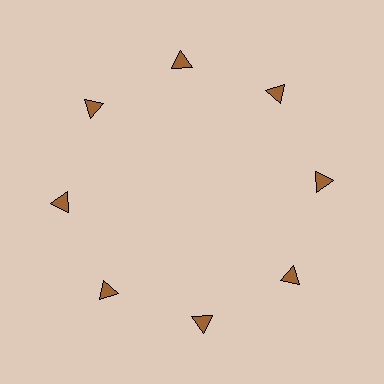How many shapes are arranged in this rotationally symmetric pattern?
There are 8 shapes, arranged in 8 groups of 1.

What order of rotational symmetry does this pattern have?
This pattern has 8-fold rotational symmetry.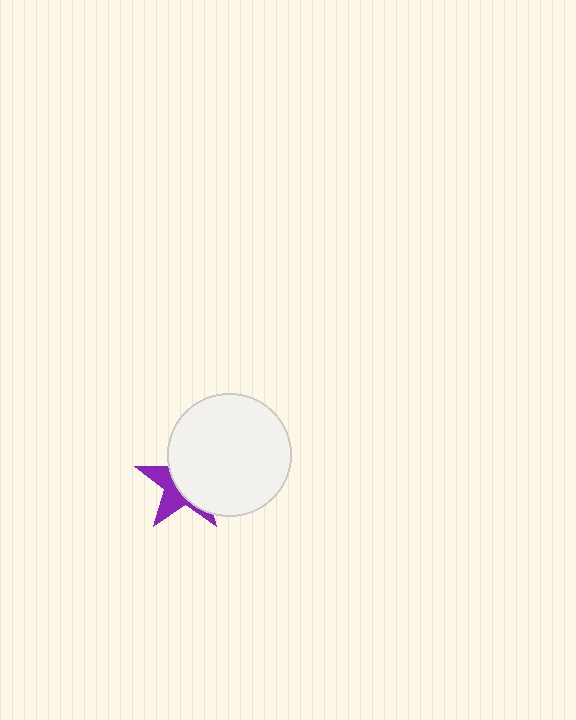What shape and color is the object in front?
The object in front is a white circle.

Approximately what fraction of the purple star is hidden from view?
Roughly 61% of the purple star is hidden behind the white circle.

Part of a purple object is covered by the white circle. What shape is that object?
It is a star.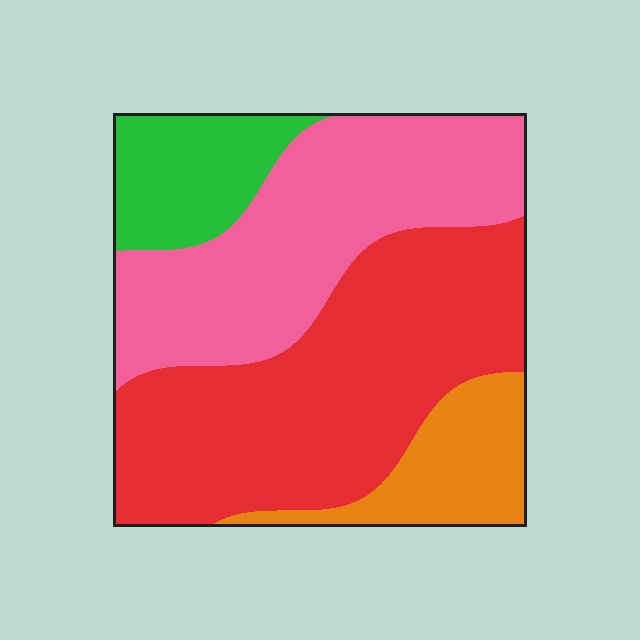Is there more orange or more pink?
Pink.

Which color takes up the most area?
Red, at roughly 40%.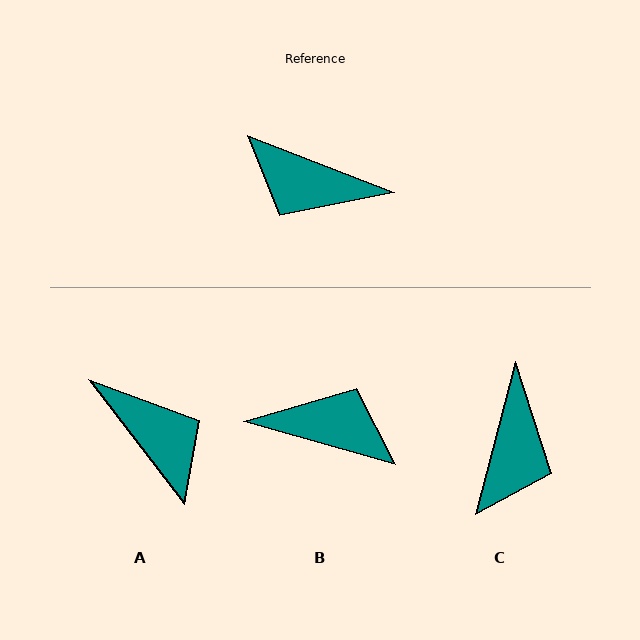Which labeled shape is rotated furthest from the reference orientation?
B, about 175 degrees away.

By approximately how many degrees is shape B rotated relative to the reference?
Approximately 175 degrees clockwise.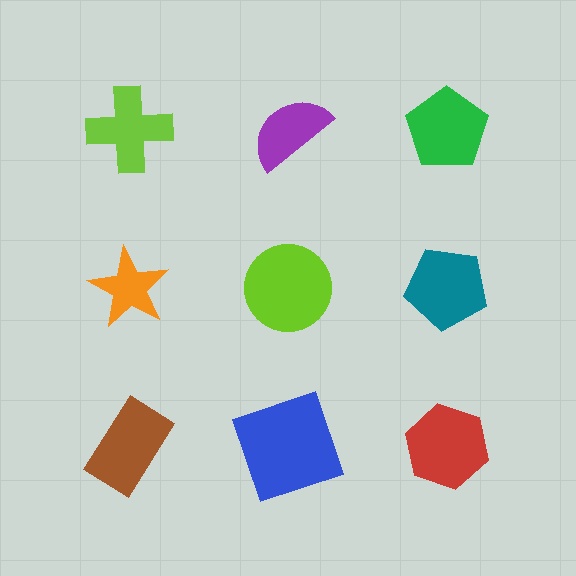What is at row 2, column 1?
An orange star.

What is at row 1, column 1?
A lime cross.